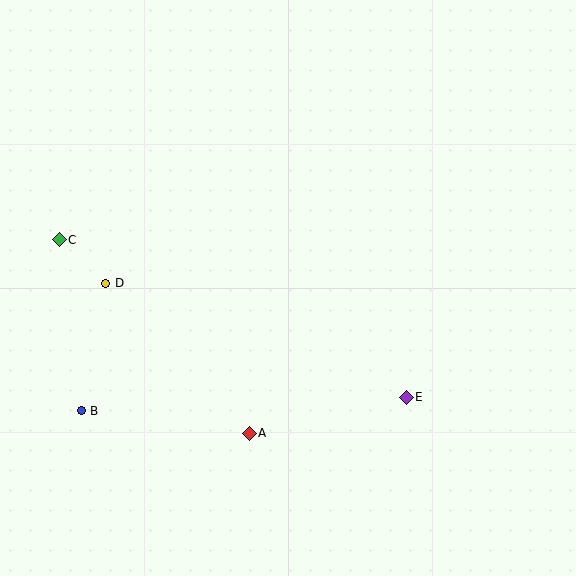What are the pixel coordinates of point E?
Point E is at (406, 397).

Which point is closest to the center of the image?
Point A at (249, 433) is closest to the center.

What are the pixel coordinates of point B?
Point B is at (81, 411).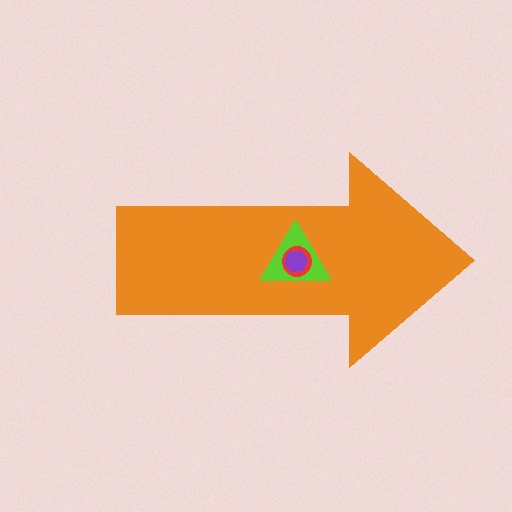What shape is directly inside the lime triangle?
The red circle.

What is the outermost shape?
The orange arrow.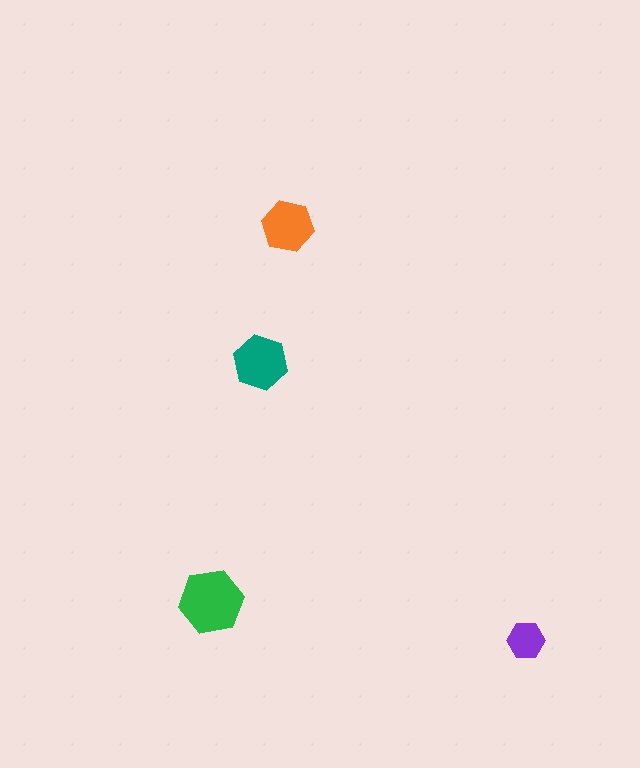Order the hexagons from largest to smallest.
the green one, the teal one, the orange one, the purple one.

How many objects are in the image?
There are 4 objects in the image.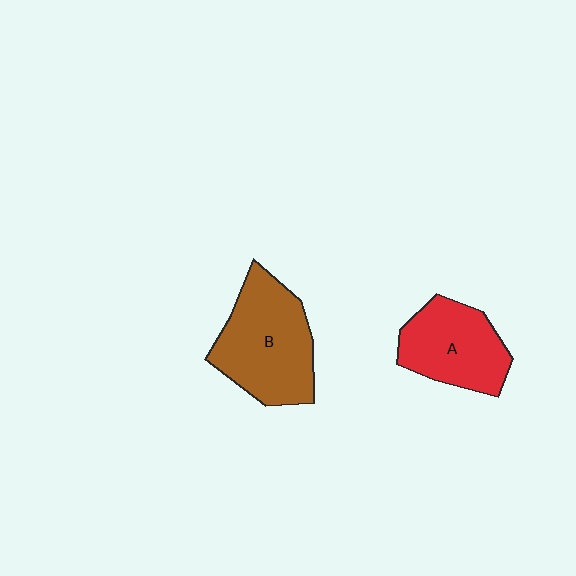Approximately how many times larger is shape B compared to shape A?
Approximately 1.3 times.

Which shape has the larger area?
Shape B (brown).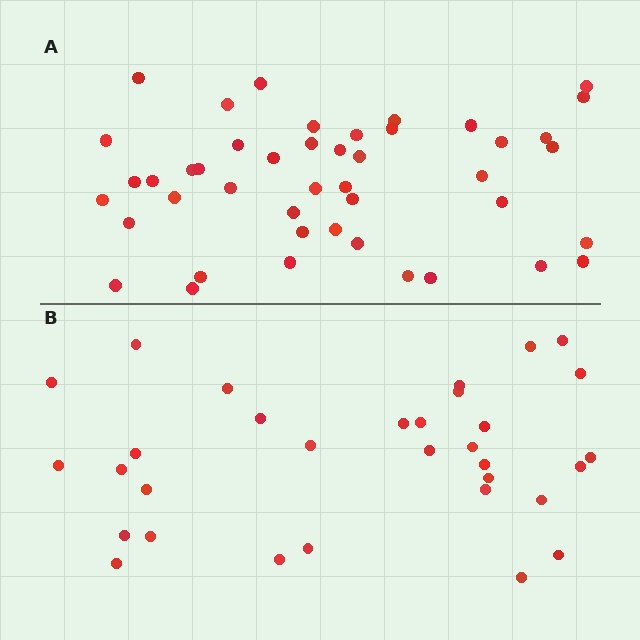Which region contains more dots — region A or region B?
Region A (the top region) has more dots.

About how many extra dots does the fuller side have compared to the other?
Region A has approximately 15 more dots than region B.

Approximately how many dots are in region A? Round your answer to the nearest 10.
About 40 dots. (The exact count is 45, which rounds to 40.)